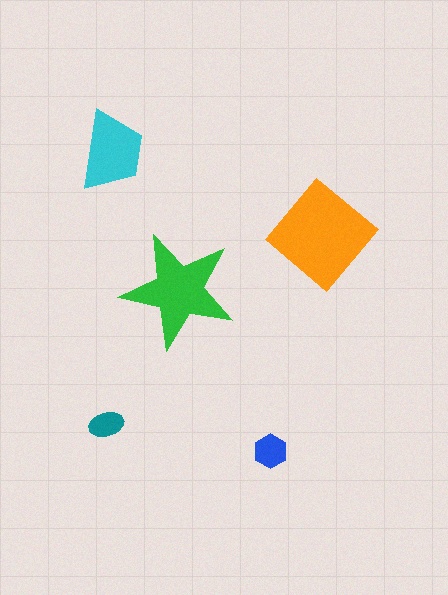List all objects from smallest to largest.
The teal ellipse, the blue hexagon, the cyan trapezoid, the green star, the orange diamond.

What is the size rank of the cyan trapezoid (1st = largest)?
3rd.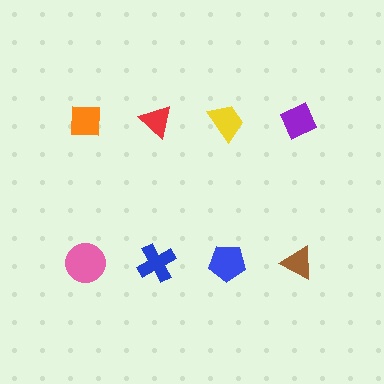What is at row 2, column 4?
A brown triangle.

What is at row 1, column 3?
A yellow trapezoid.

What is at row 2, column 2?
A blue cross.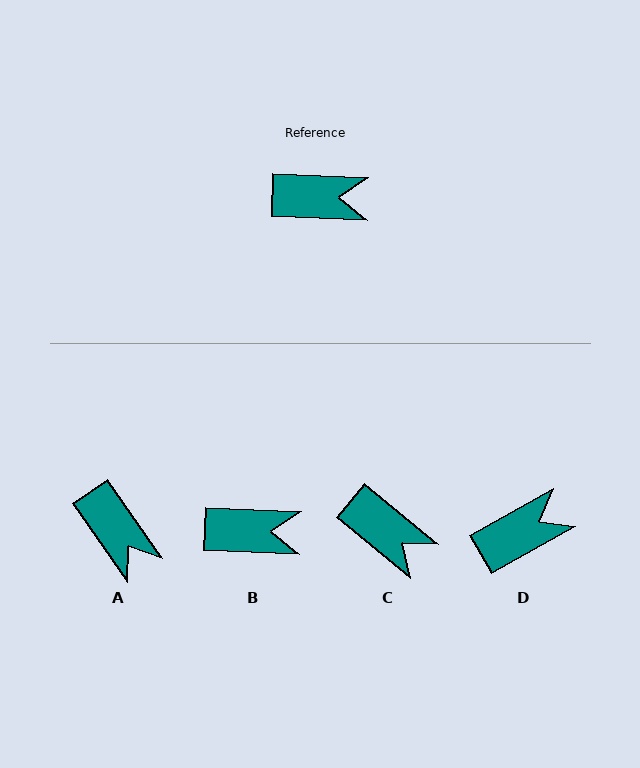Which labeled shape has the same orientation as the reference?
B.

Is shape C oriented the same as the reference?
No, it is off by about 37 degrees.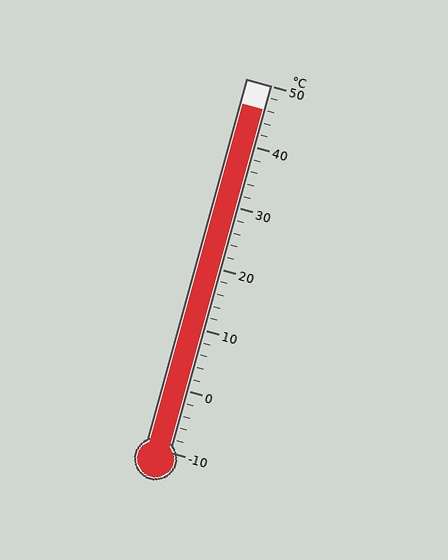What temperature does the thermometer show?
The thermometer shows approximately 46°C.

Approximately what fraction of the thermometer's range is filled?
The thermometer is filled to approximately 95% of its range.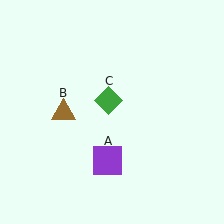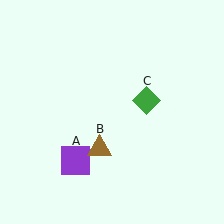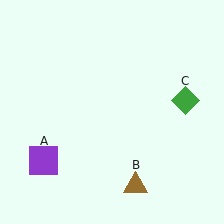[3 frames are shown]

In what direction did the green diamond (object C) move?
The green diamond (object C) moved right.